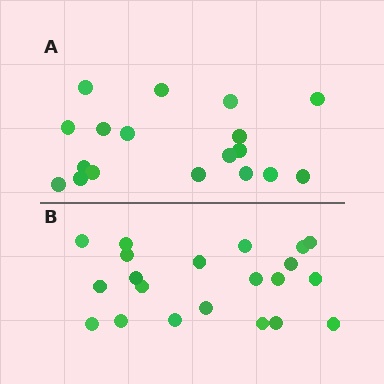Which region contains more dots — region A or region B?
Region B (the bottom region) has more dots.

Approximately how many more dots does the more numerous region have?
Region B has just a few more — roughly 2 or 3 more dots than region A.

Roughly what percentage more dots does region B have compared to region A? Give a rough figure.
About 15% more.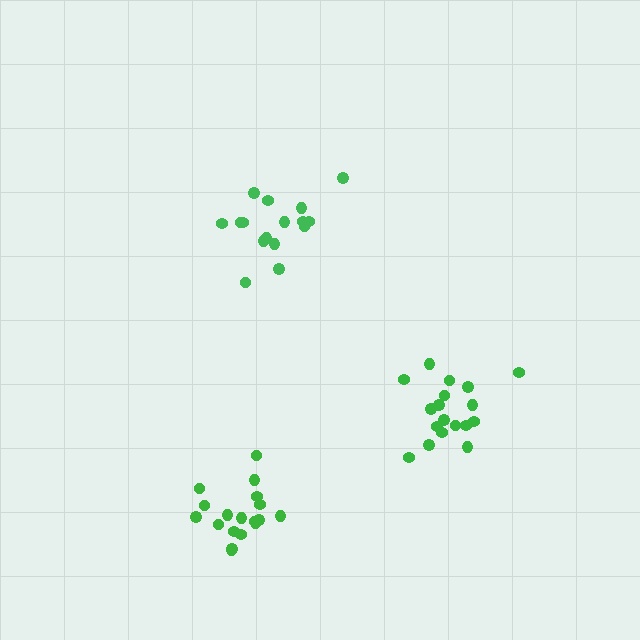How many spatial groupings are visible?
There are 3 spatial groupings.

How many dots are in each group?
Group 1: 16 dots, Group 2: 18 dots, Group 3: 18 dots (52 total).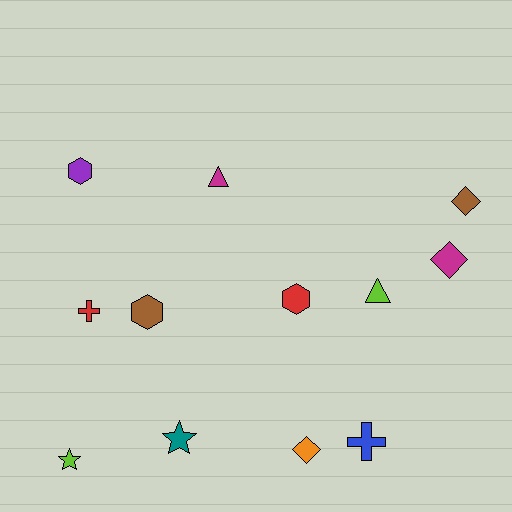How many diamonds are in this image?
There are 3 diamonds.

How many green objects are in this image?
There are no green objects.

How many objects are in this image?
There are 12 objects.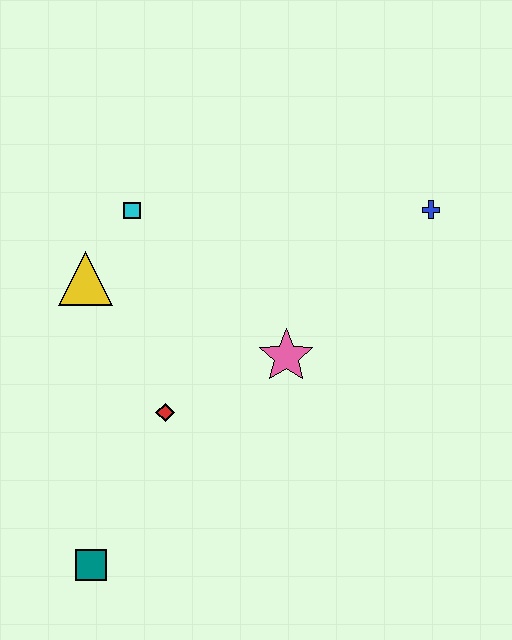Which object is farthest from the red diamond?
The blue cross is farthest from the red diamond.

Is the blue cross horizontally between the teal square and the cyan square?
No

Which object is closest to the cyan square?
The yellow triangle is closest to the cyan square.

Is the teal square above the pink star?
No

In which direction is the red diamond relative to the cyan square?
The red diamond is below the cyan square.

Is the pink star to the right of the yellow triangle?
Yes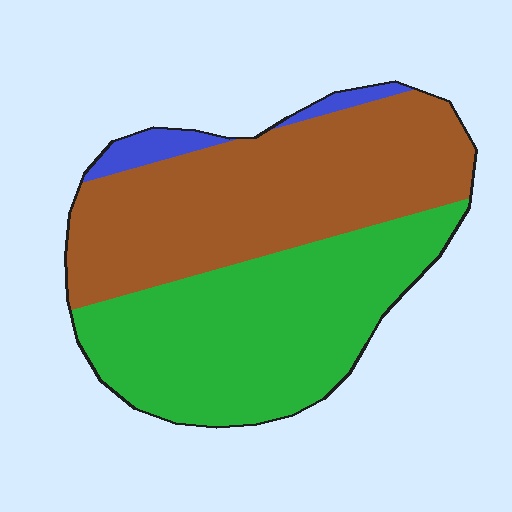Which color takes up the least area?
Blue, at roughly 5%.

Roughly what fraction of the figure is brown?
Brown takes up between a third and a half of the figure.